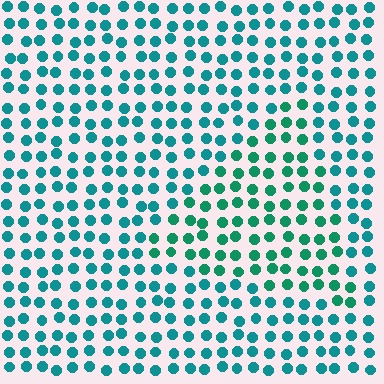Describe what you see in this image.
The image is filled with small teal elements in a uniform arrangement. A triangle-shaped region is visible where the elements are tinted to a slightly different hue, forming a subtle color boundary.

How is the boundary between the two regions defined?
The boundary is defined purely by a slight shift in hue (about 24 degrees). Spacing, size, and orientation are identical on both sides.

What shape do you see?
I see a triangle.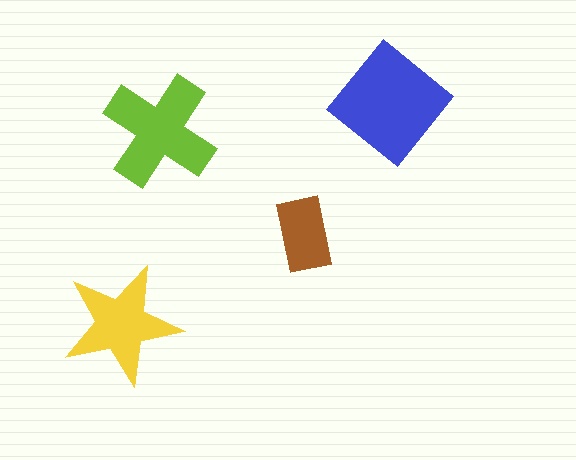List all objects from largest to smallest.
The blue diamond, the lime cross, the yellow star, the brown rectangle.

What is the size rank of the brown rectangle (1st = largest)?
4th.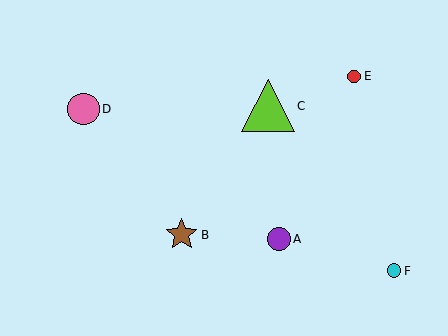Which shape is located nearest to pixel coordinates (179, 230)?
The brown star (labeled B) at (182, 235) is nearest to that location.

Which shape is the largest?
The lime triangle (labeled C) is the largest.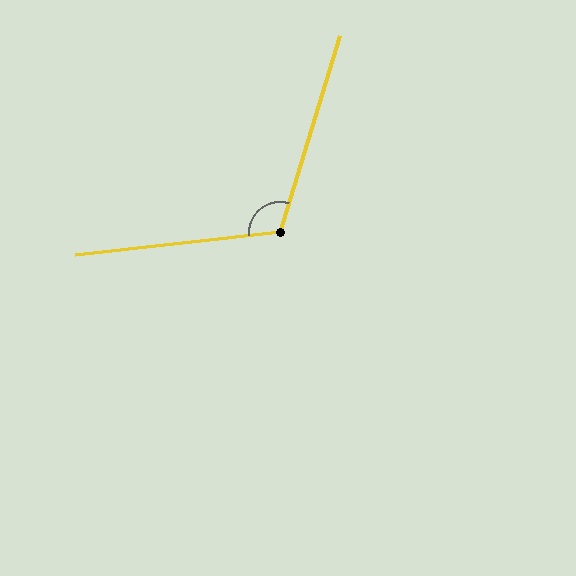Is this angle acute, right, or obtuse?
It is obtuse.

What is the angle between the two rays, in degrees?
Approximately 113 degrees.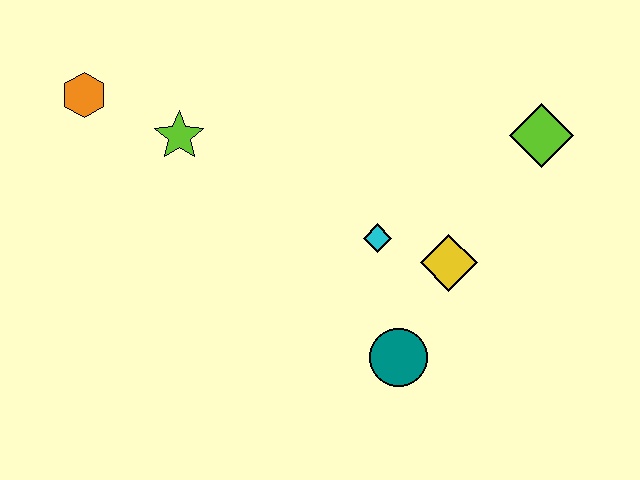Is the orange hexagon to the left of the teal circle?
Yes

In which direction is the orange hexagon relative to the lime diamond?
The orange hexagon is to the left of the lime diamond.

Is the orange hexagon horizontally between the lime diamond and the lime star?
No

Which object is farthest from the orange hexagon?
The lime diamond is farthest from the orange hexagon.